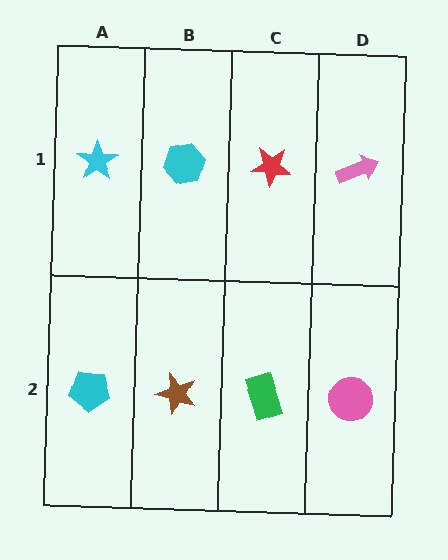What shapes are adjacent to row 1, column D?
A pink circle (row 2, column D), a red star (row 1, column C).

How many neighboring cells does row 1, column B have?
3.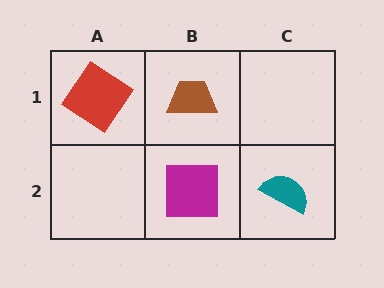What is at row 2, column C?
A teal semicircle.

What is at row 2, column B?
A magenta square.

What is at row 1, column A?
A red diamond.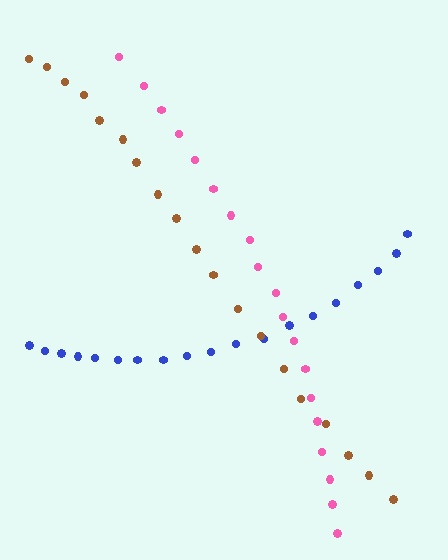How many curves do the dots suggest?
There are 3 distinct paths.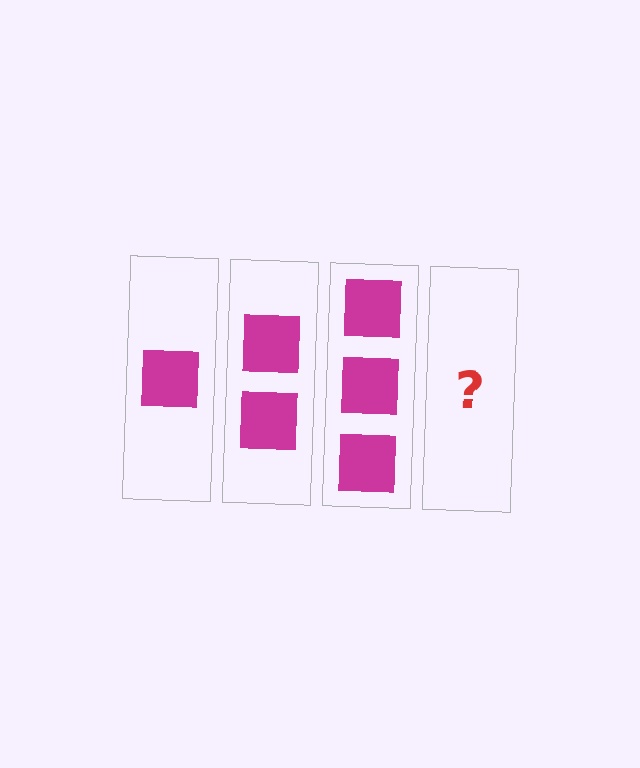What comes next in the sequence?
The next element should be 4 squares.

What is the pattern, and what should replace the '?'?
The pattern is that each step adds one more square. The '?' should be 4 squares.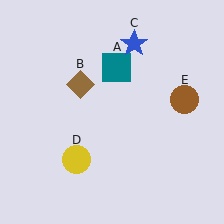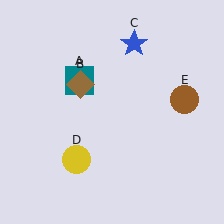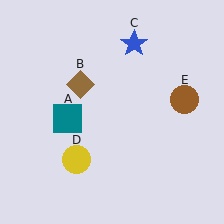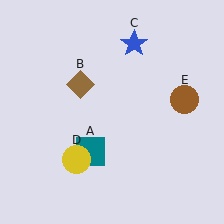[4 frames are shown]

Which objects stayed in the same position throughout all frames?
Brown diamond (object B) and blue star (object C) and yellow circle (object D) and brown circle (object E) remained stationary.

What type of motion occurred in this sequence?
The teal square (object A) rotated counterclockwise around the center of the scene.